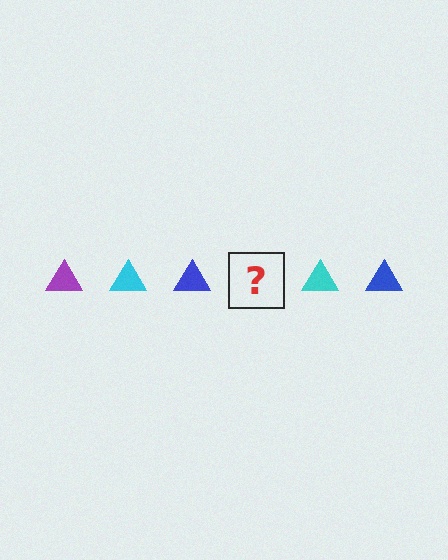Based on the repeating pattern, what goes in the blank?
The blank should be a purple triangle.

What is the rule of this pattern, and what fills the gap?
The rule is that the pattern cycles through purple, cyan, blue triangles. The gap should be filled with a purple triangle.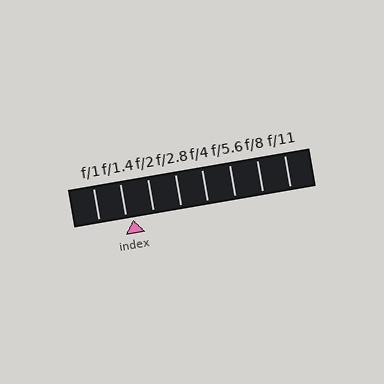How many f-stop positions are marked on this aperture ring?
There are 8 f-stop positions marked.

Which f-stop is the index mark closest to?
The index mark is closest to f/1.4.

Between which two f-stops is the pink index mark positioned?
The index mark is between f/1.4 and f/2.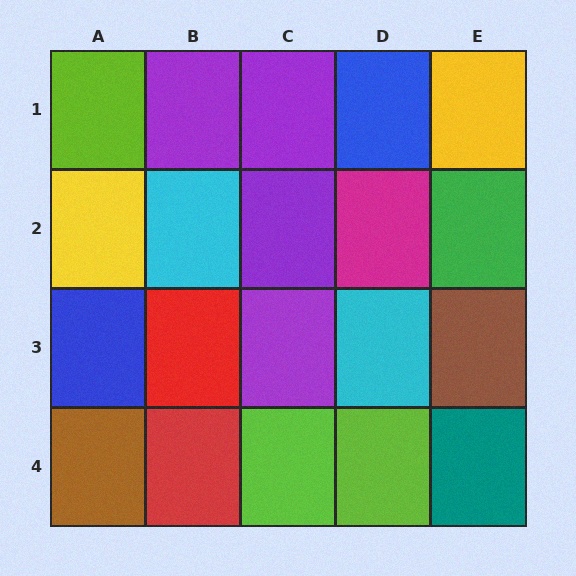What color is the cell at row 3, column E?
Brown.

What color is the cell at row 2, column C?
Purple.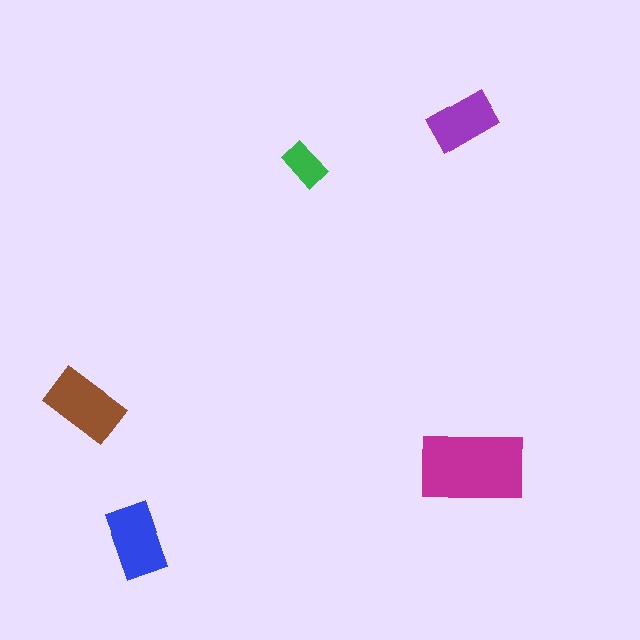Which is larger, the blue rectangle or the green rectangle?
The blue one.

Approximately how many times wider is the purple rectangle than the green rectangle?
About 1.5 times wider.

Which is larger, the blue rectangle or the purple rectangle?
The blue one.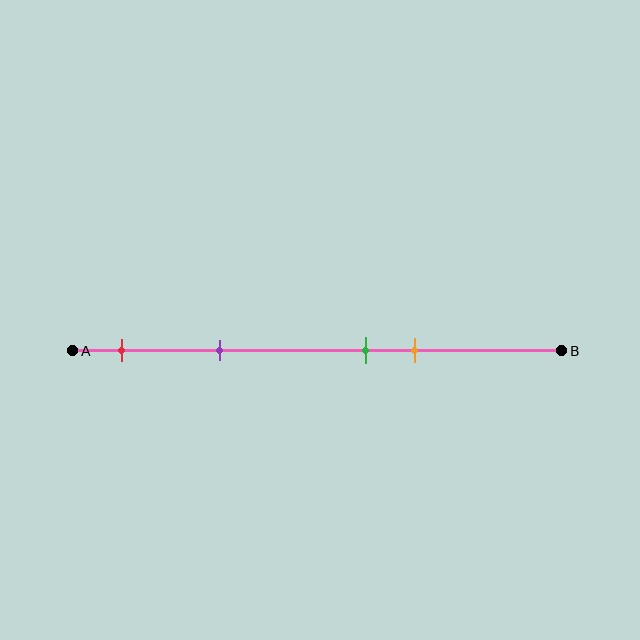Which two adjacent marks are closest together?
The green and orange marks are the closest adjacent pair.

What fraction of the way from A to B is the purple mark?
The purple mark is approximately 30% (0.3) of the way from A to B.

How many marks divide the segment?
There are 4 marks dividing the segment.